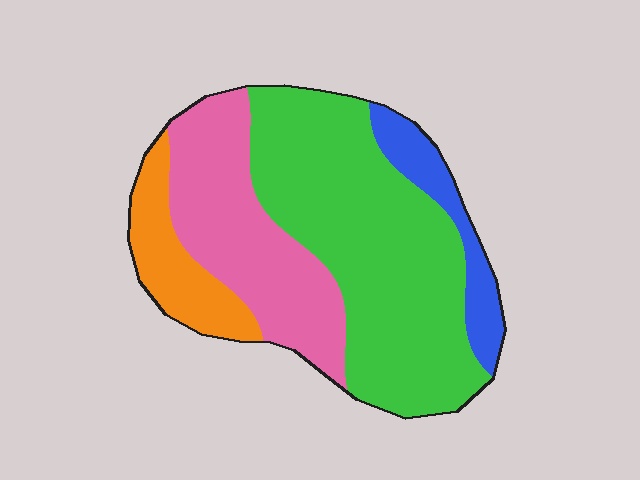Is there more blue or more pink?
Pink.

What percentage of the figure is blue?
Blue covers 10% of the figure.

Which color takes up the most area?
Green, at roughly 50%.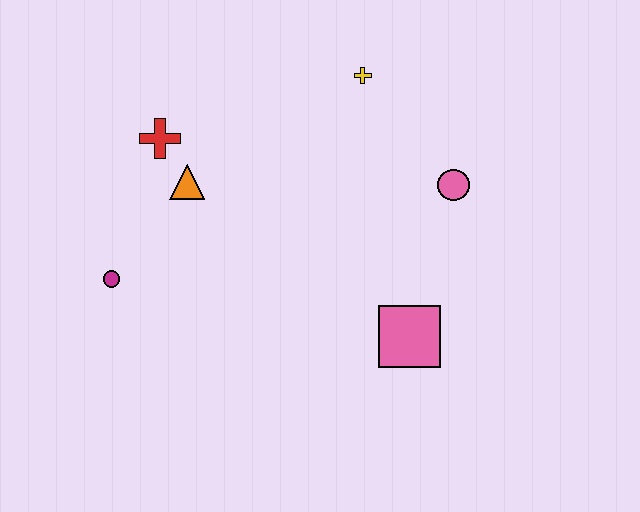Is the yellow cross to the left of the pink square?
Yes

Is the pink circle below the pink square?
No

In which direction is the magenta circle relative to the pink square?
The magenta circle is to the left of the pink square.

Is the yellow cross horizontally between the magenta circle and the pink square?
Yes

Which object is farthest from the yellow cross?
The magenta circle is farthest from the yellow cross.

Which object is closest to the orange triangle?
The red cross is closest to the orange triangle.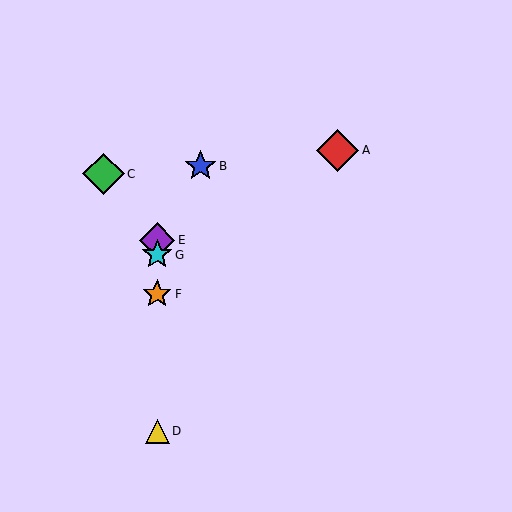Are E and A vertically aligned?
No, E is at x≈157 and A is at x≈337.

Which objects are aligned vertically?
Objects D, E, F, G are aligned vertically.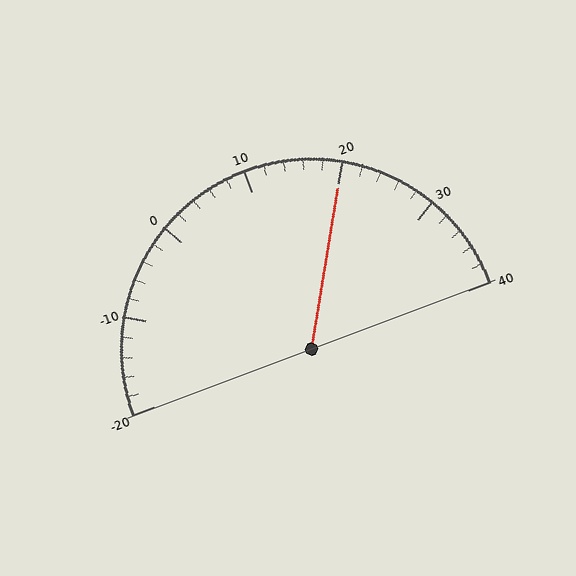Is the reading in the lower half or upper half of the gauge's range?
The reading is in the upper half of the range (-20 to 40).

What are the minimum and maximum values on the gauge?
The gauge ranges from -20 to 40.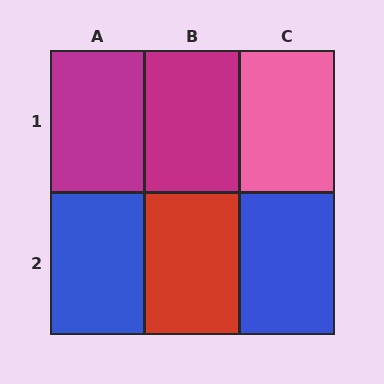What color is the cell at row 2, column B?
Red.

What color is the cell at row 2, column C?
Blue.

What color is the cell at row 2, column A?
Blue.